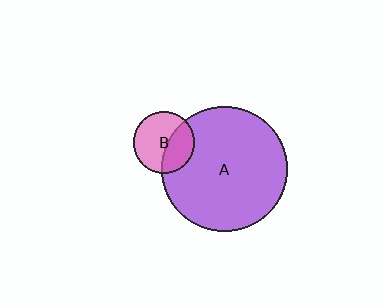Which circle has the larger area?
Circle A (purple).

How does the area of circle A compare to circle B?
Approximately 4.2 times.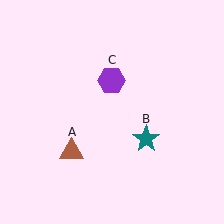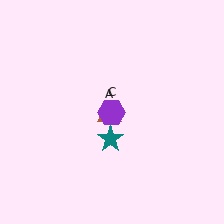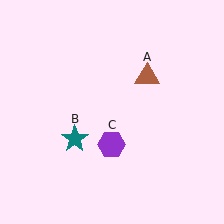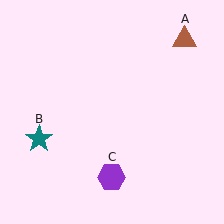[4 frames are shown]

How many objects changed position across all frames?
3 objects changed position: brown triangle (object A), teal star (object B), purple hexagon (object C).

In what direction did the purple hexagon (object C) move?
The purple hexagon (object C) moved down.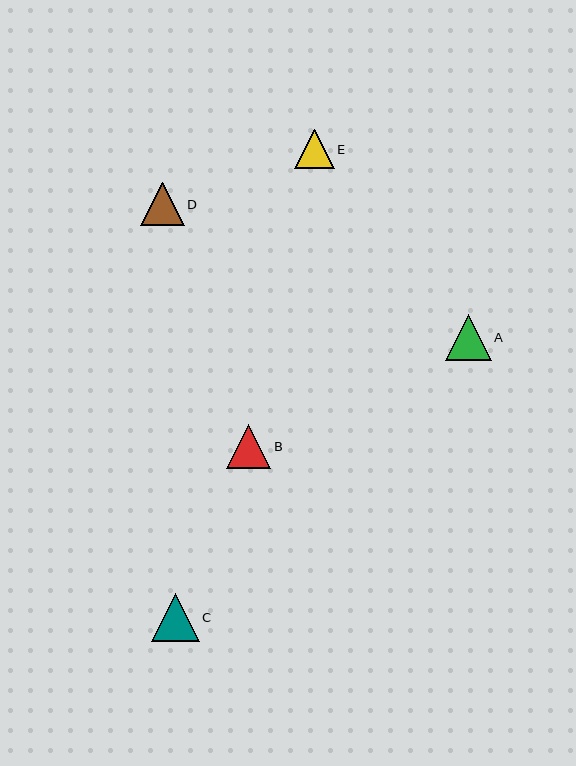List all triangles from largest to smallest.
From largest to smallest: C, A, B, D, E.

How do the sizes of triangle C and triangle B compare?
Triangle C and triangle B are approximately the same size.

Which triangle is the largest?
Triangle C is the largest with a size of approximately 48 pixels.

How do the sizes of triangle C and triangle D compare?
Triangle C and triangle D are approximately the same size.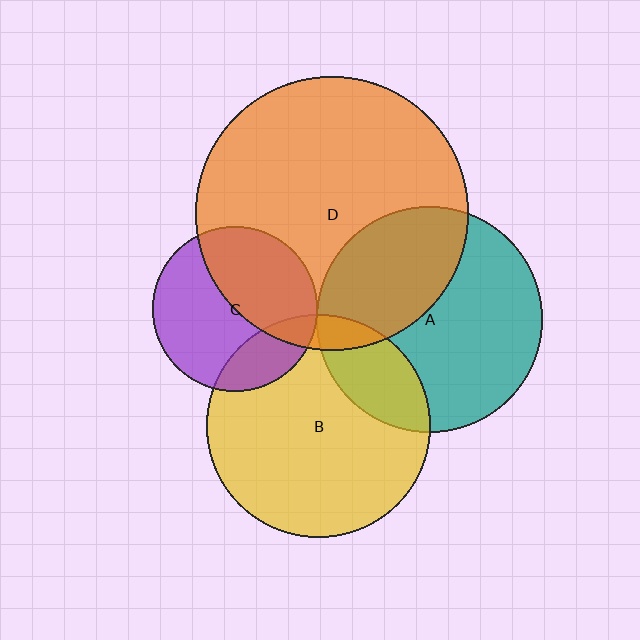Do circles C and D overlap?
Yes.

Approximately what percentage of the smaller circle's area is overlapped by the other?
Approximately 45%.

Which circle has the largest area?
Circle D (orange).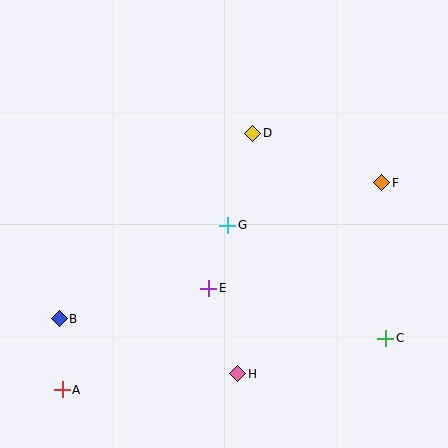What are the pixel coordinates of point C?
Point C is at (386, 338).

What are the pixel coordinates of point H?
Point H is at (238, 374).